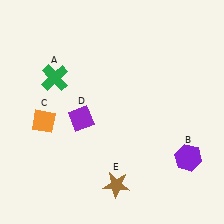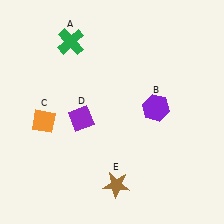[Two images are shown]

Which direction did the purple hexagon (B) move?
The purple hexagon (B) moved up.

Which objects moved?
The objects that moved are: the green cross (A), the purple hexagon (B).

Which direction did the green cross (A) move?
The green cross (A) moved up.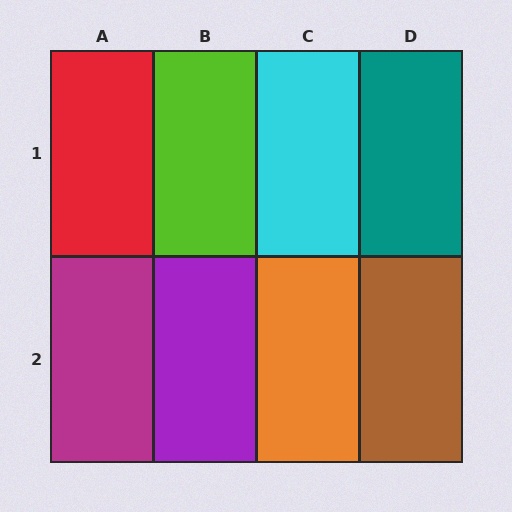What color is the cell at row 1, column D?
Teal.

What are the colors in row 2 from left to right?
Magenta, purple, orange, brown.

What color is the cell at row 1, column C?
Cyan.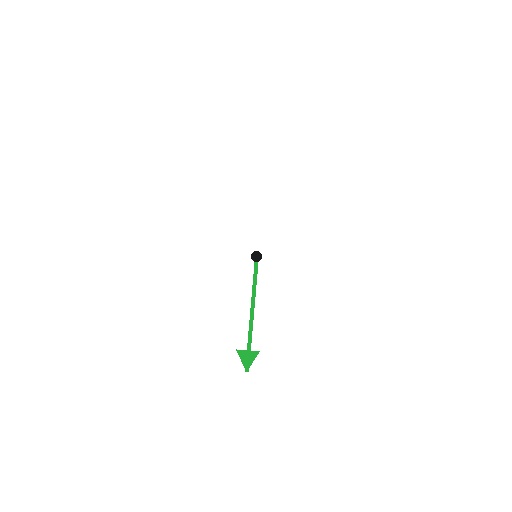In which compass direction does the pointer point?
South.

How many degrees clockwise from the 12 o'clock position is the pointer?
Approximately 185 degrees.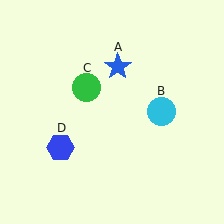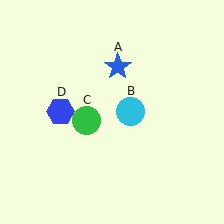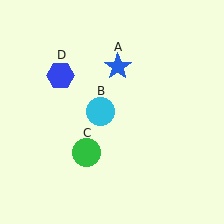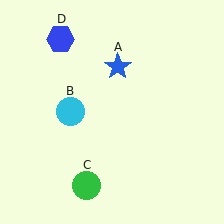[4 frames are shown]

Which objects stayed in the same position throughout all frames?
Blue star (object A) remained stationary.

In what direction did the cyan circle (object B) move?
The cyan circle (object B) moved left.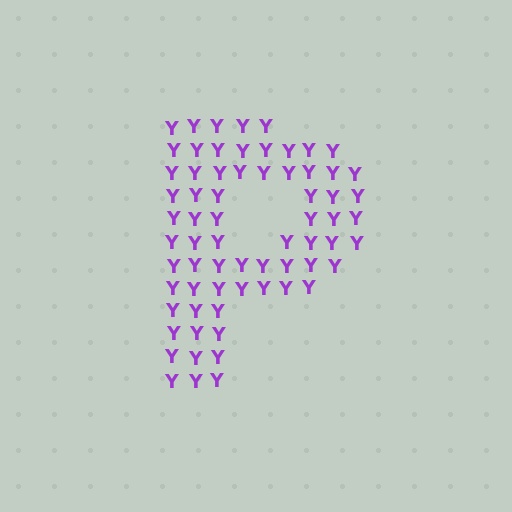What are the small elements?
The small elements are letter Y's.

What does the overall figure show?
The overall figure shows the letter P.